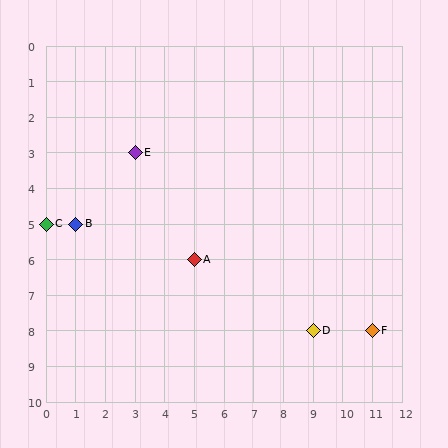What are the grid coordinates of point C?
Point C is at grid coordinates (0, 5).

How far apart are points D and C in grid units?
Points D and C are 9 columns and 3 rows apart (about 9.5 grid units diagonally).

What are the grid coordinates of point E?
Point E is at grid coordinates (3, 3).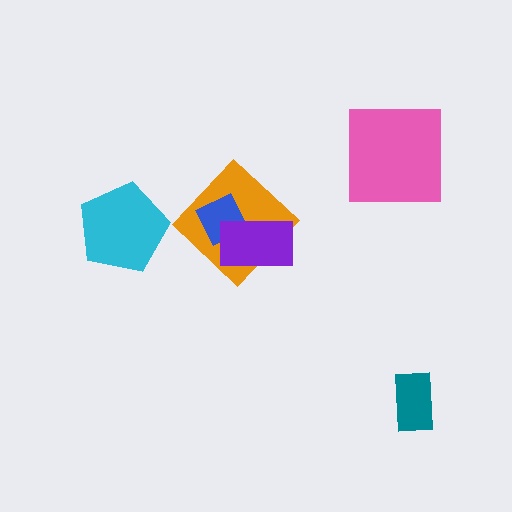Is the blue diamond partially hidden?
Yes, it is partially covered by another shape.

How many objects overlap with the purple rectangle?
2 objects overlap with the purple rectangle.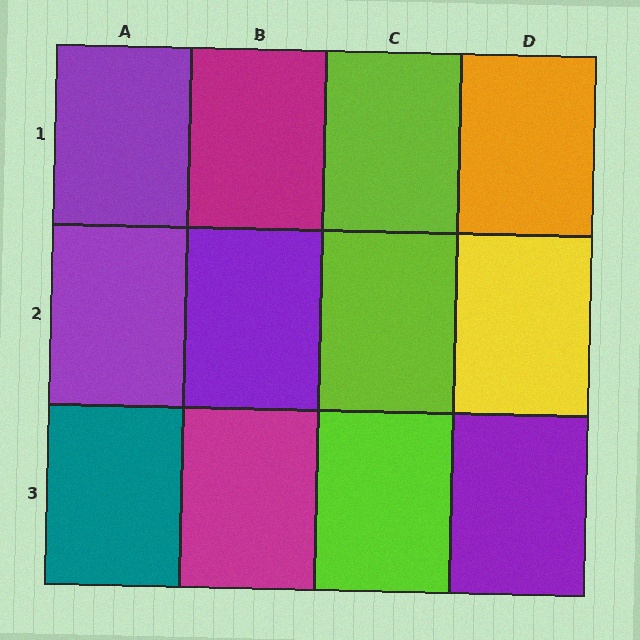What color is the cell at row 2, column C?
Lime.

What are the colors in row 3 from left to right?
Teal, magenta, lime, purple.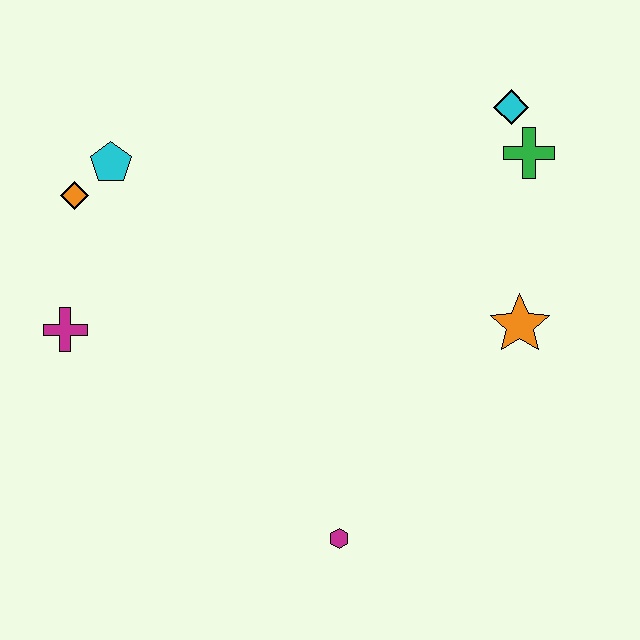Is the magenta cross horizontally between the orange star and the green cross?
No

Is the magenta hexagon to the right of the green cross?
No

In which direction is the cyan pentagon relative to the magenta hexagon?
The cyan pentagon is above the magenta hexagon.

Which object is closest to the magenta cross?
The orange diamond is closest to the magenta cross.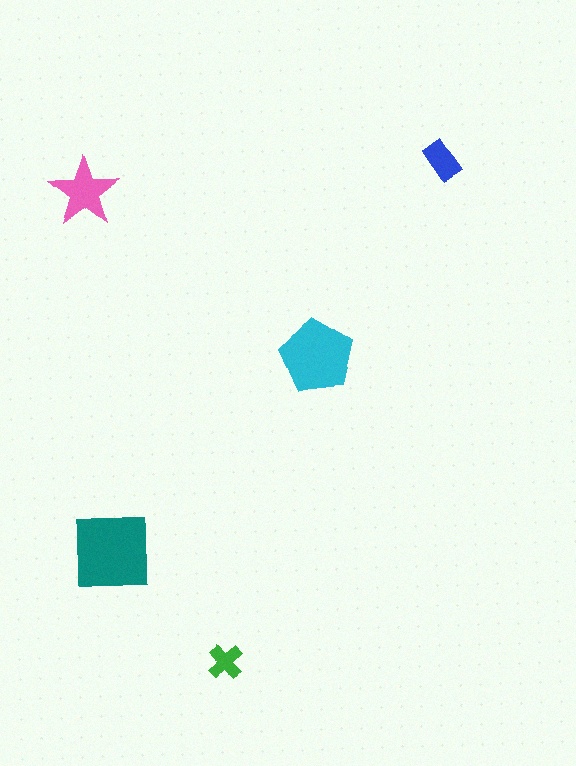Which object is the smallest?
The green cross.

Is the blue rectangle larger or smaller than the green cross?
Larger.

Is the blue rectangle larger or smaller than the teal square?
Smaller.